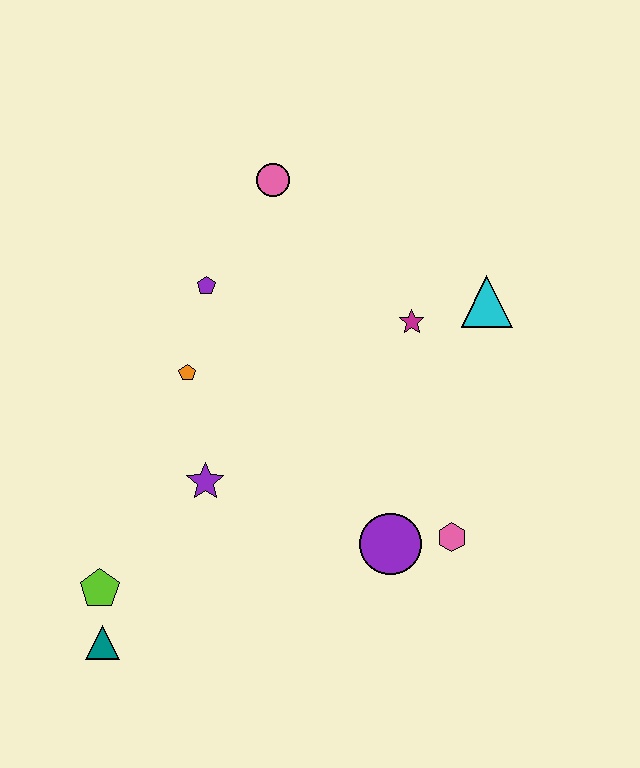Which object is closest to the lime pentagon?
The teal triangle is closest to the lime pentagon.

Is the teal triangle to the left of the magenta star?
Yes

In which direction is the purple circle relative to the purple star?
The purple circle is to the right of the purple star.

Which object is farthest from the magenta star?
The teal triangle is farthest from the magenta star.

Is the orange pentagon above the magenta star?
No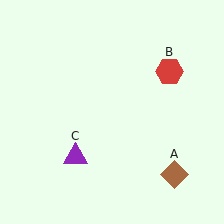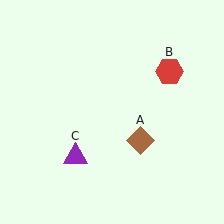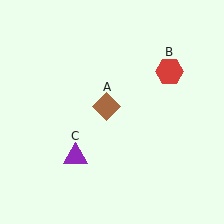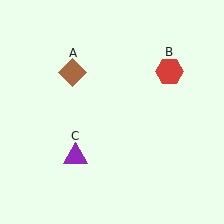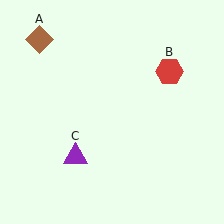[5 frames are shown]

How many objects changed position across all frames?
1 object changed position: brown diamond (object A).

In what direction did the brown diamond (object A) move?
The brown diamond (object A) moved up and to the left.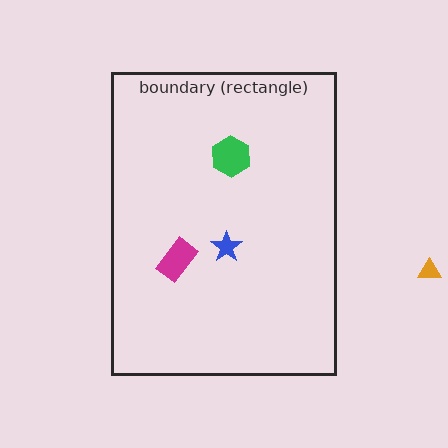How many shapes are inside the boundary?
3 inside, 1 outside.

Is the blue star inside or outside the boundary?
Inside.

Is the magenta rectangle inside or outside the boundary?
Inside.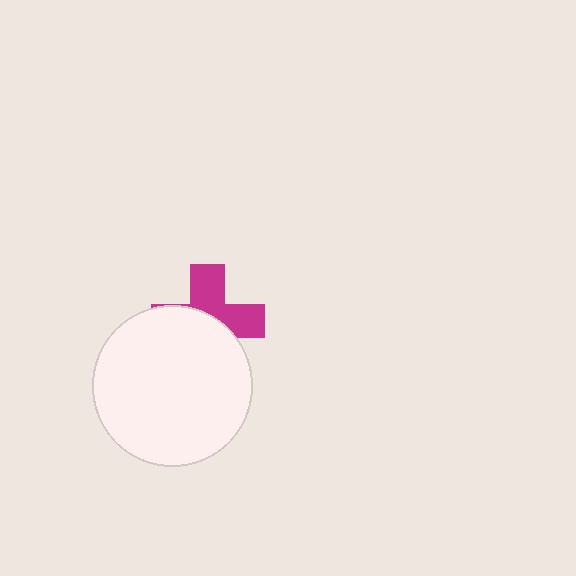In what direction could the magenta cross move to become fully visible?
The magenta cross could move up. That would shift it out from behind the white circle entirely.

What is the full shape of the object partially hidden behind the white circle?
The partially hidden object is a magenta cross.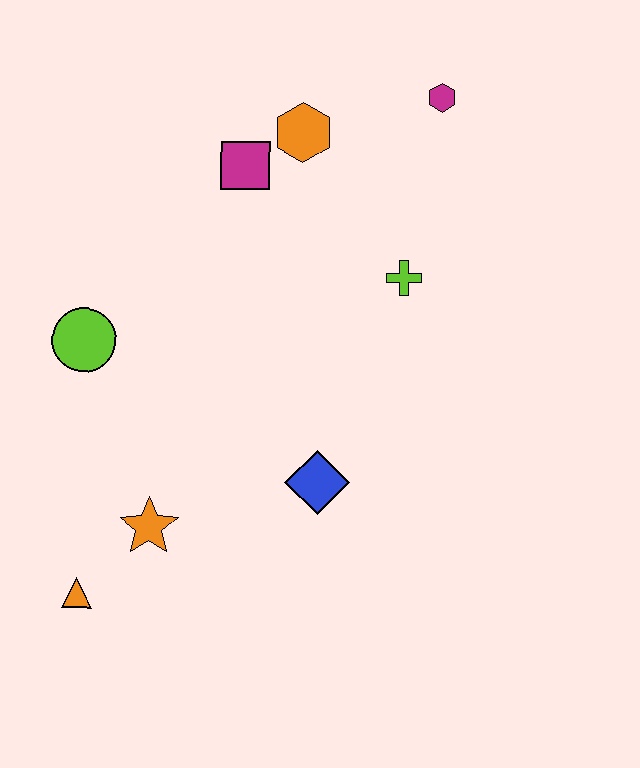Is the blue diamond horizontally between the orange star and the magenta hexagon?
Yes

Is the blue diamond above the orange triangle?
Yes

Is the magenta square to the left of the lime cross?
Yes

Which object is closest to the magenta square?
The orange hexagon is closest to the magenta square.